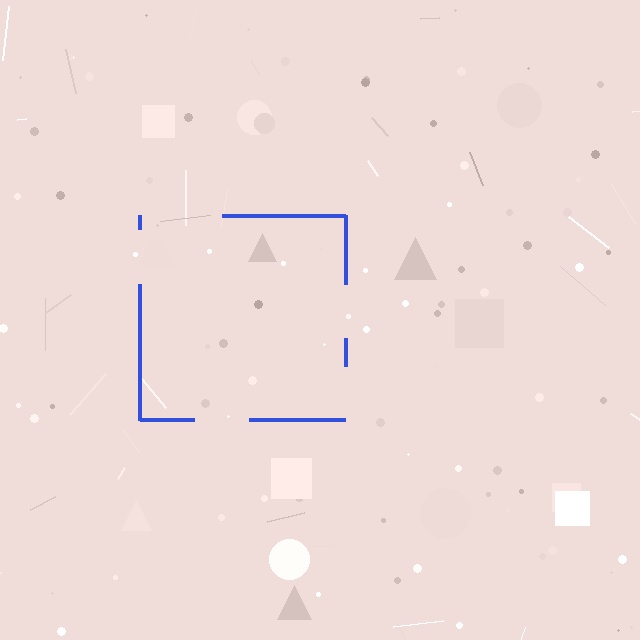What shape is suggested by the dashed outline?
The dashed outline suggests a square.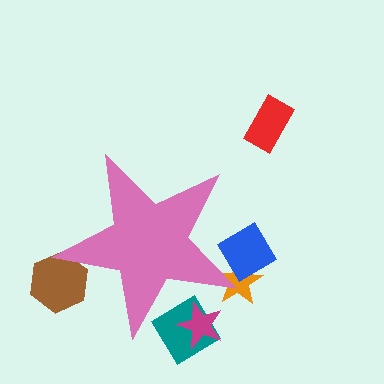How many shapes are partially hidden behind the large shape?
5 shapes are partially hidden.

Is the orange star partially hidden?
Yes, the orange star is partially hidden behind the pink star.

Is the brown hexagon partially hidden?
Yes, the brown hexagon is partially hidden behind the pink star.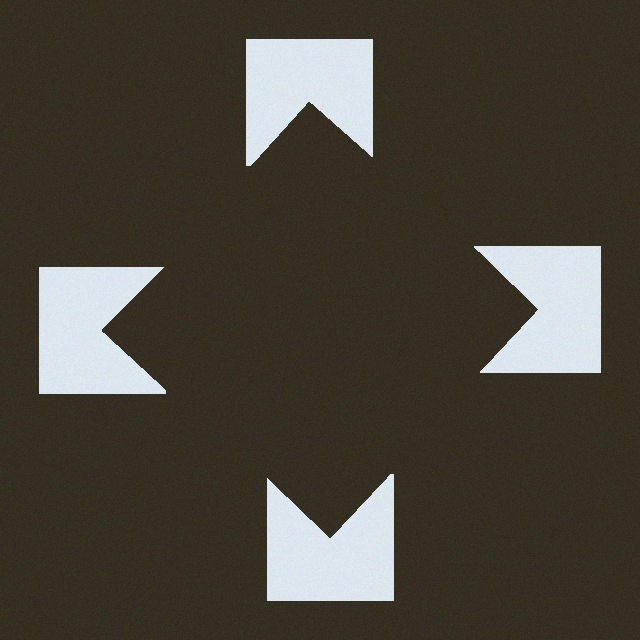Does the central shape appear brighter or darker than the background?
It typically appears slightly darker than the background, even though no actual brightness change is drawn.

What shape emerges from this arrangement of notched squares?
An illusory square — its edges are inferred from the aligned wedge cuts in the notched squares, not physically drawn.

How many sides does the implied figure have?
4 sides.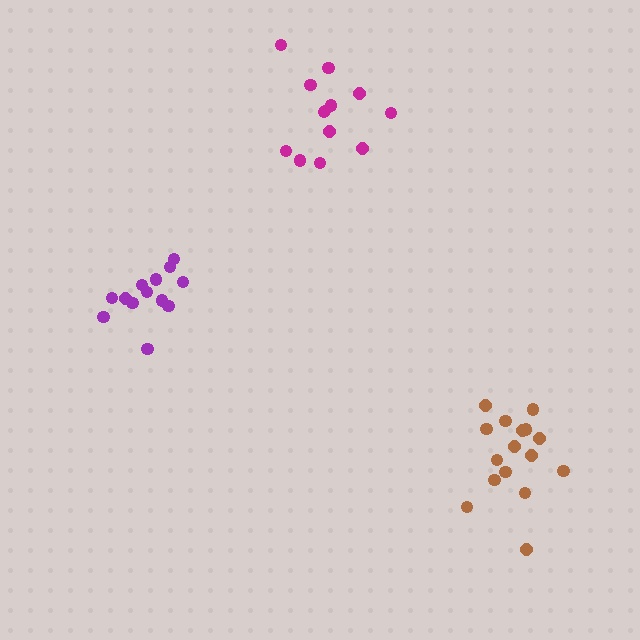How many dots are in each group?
Group 1: 13 dots, Group 2: 16 dots, Group 3: 13 dots (42 total).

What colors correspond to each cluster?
The clusters are colored: purple, brown, magenta.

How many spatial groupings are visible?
There are 3 spatial groupings.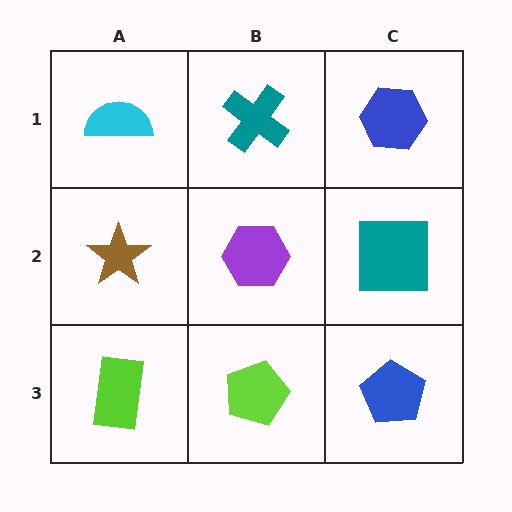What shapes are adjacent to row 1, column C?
A teal square (row 2, column C), a teal cross (row 1, column B).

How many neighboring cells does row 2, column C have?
3.